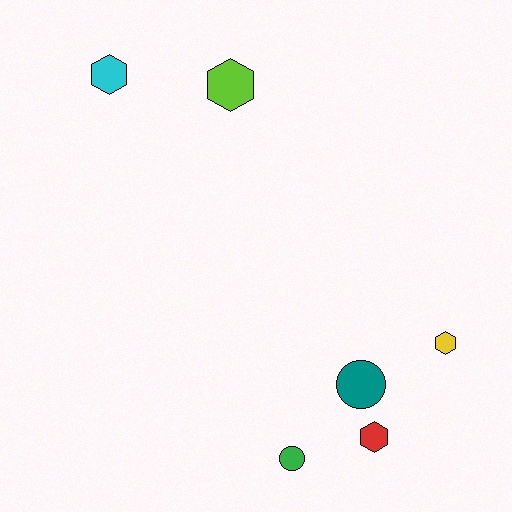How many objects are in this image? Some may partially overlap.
There are 6 objects.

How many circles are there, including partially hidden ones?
There are 2 circles.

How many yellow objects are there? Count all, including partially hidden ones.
There is 1 yellow object.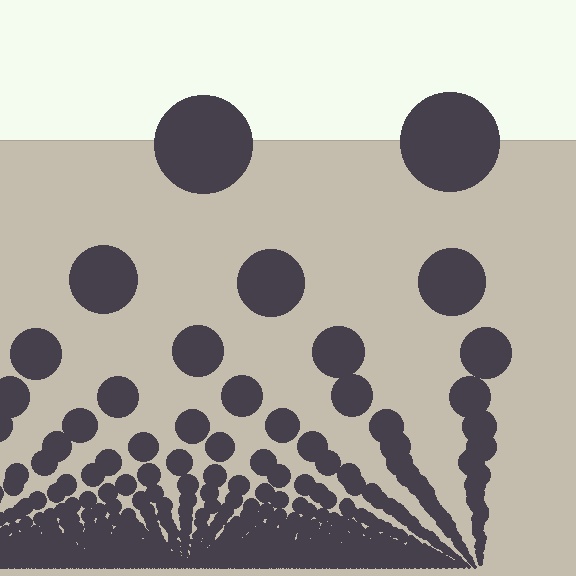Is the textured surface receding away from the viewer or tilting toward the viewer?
The surface appears to tilt toward the viewer. Texture elements get larger and sparser toward the top.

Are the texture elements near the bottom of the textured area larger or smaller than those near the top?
Smaller. The gradient is inverted — elements near the bottom are smaller and denser.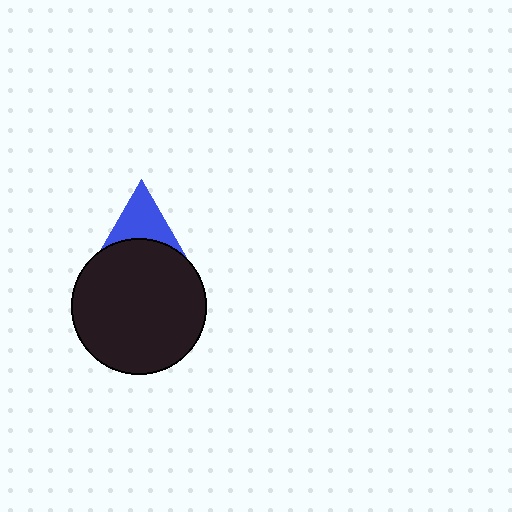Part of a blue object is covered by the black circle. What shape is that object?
It is a triangle.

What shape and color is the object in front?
The object in front is a black circle.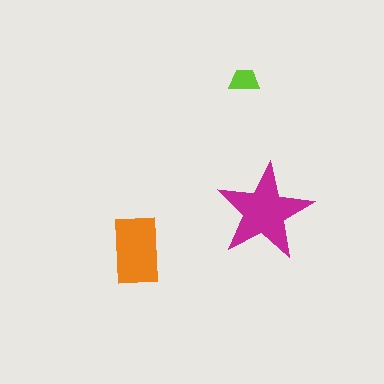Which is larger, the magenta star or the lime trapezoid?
The magenta star.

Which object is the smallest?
The lime trapezoid.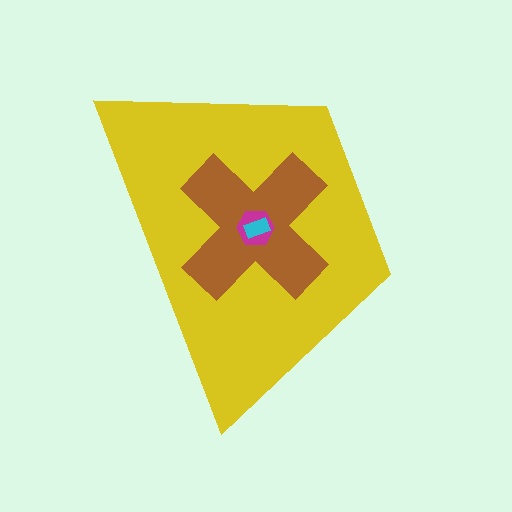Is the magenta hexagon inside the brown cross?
Yes.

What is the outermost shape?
The yellow trapezoid.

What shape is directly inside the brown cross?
The magenta hexagon.